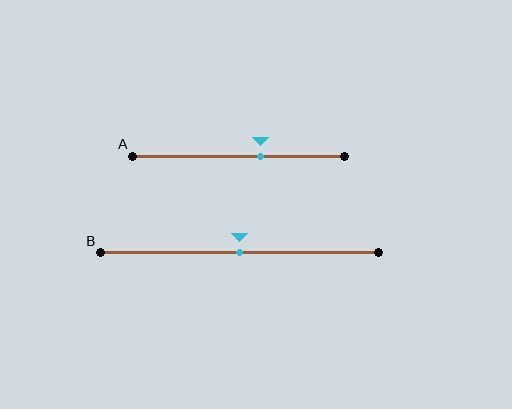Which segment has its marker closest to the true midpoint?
Segment B has its marker closest to the true midpoint.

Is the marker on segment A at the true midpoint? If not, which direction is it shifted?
No, the marker on segment A is shifted to the right by about 11% of the segment length.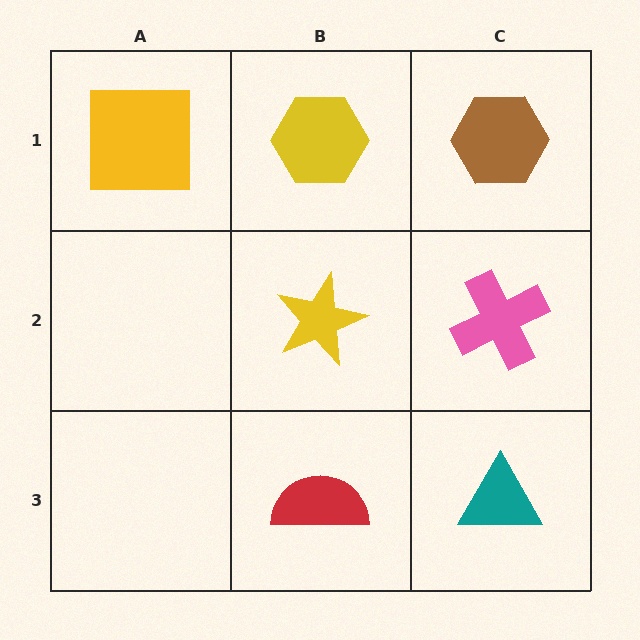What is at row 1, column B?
A yellow hexagon.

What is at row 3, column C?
A teal triangle.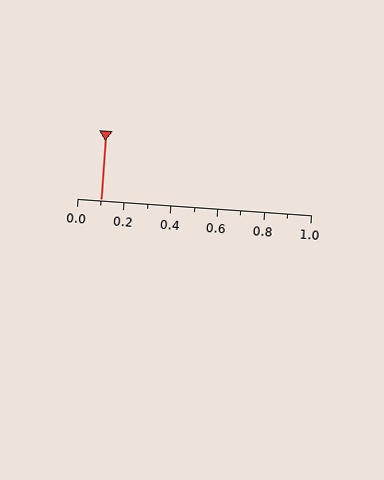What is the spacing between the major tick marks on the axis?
The major ticks are spaced 0.2 apart.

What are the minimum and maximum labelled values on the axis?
The axis runs from 0.0 to 1.0.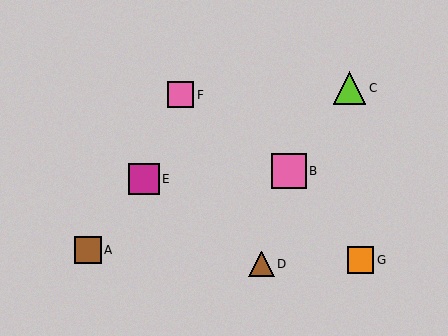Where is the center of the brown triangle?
The center of the brown triangle is at (261, 264).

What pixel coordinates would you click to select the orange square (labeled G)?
Click at (360, 260) to select the orange square G.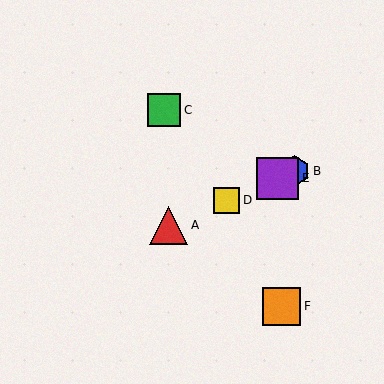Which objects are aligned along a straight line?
Objects A, B, D, E are aligned along a straight line.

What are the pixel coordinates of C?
Object C is at (164, 110).